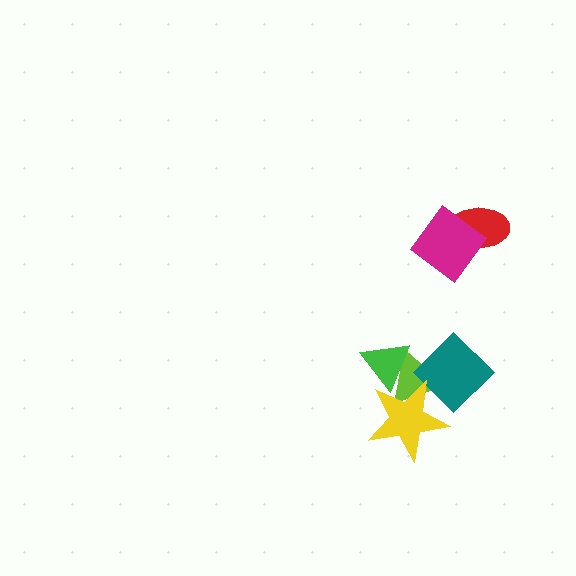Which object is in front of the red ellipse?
The magenta diamond is in front of the red ellipse.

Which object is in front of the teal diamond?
The yellow star is in front of the teal diamond.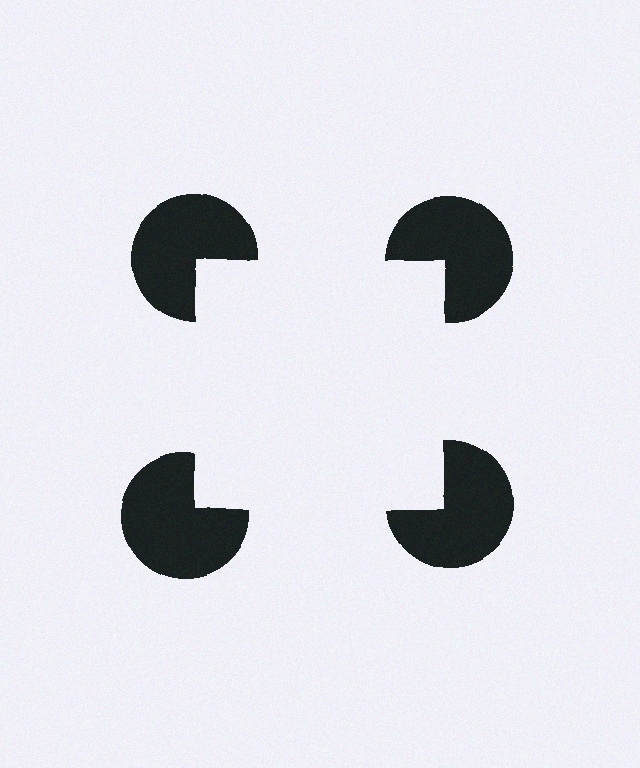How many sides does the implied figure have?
4 sides.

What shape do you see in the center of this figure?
An illusory square — its edges are inferred from the aligned wedge cuts in the pac-man discs, not physically drawn.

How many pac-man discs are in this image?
There are 4 — one at each vertex of the illusory square.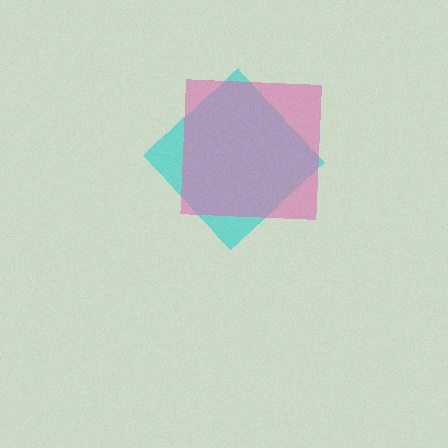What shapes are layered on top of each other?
The layered shapes are: a cyan diamond, a pink square.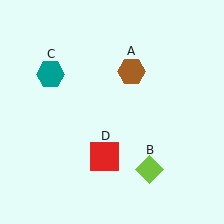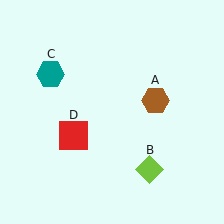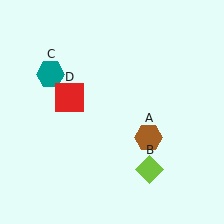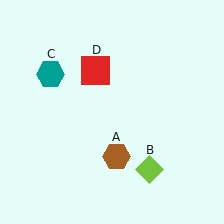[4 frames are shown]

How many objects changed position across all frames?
2 objects changed position: brown hexagon (object A), red square (object D).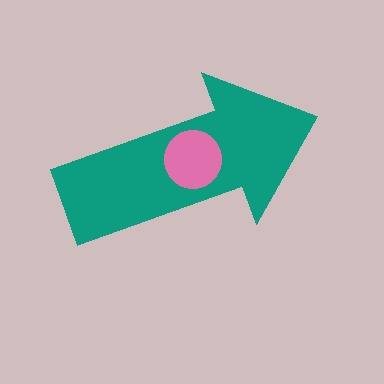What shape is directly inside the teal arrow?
The pink circle.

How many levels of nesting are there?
2.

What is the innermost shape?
The pink circle.